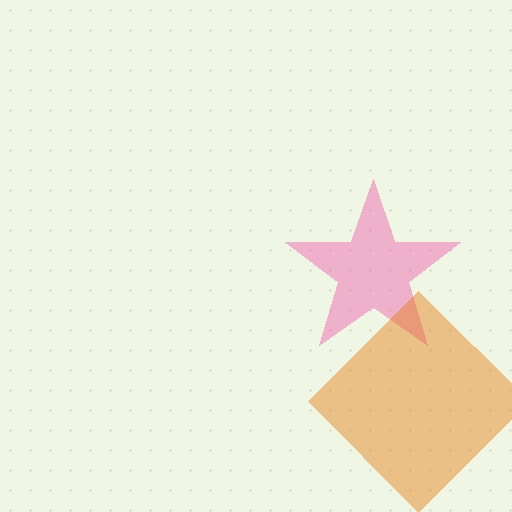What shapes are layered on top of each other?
The layered shapes are: a pink star, an orange diamond.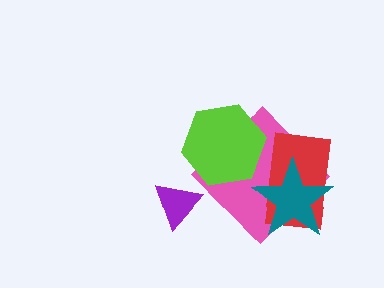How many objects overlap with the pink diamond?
3 objects overlap with the pink diamond.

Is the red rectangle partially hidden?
Yes, it is partially covered by another shape.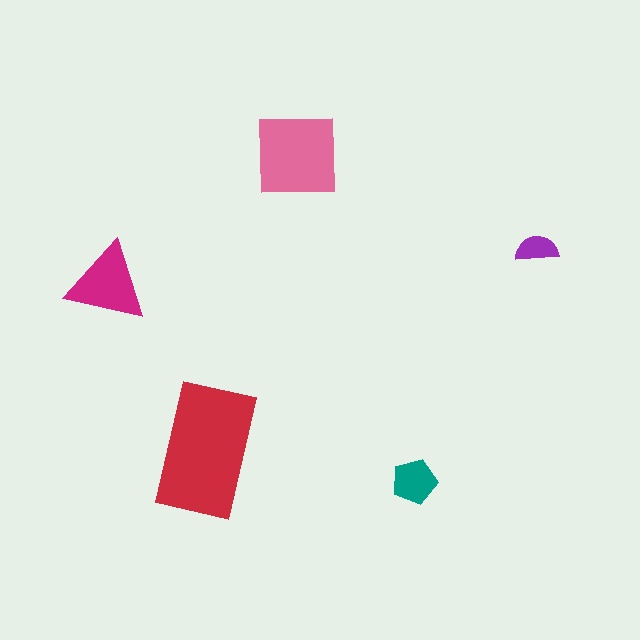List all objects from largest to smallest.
The red rectangle, the pink square, the magenta triangle, the teal pentagon, the purple semicircle.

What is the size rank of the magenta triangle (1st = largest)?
3rd.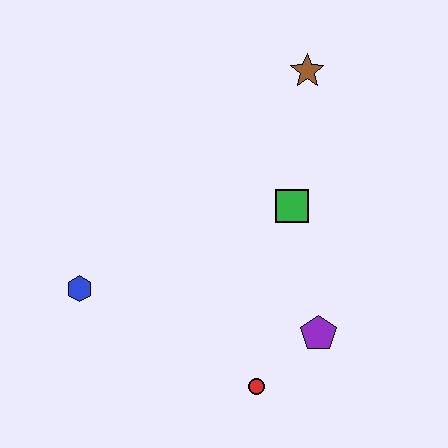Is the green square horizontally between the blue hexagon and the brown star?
Yes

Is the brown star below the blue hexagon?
No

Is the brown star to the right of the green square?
Yes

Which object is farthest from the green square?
The blue hexagon is farthest from the green square.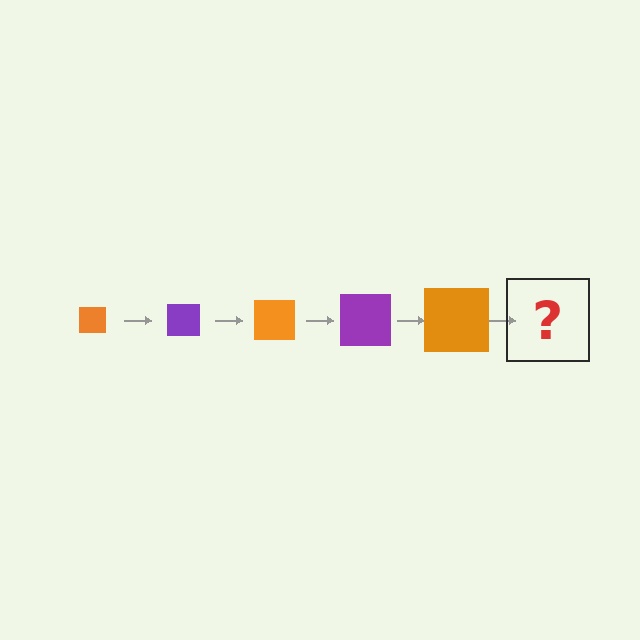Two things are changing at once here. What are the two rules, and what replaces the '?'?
The two rules are that the square grows larger each step and the color cycles through orange and purple. The '?' should be a purple square, larger than the previous one.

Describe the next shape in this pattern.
It should be a purple square, larger than the previous one.